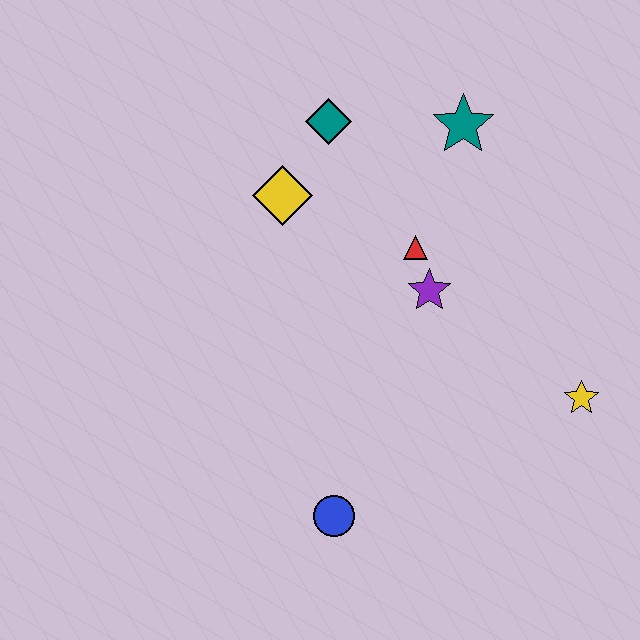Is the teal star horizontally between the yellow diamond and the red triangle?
No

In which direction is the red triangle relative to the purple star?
The red triangle is above the purple star.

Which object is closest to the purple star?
The red triangle is closest to the purple star.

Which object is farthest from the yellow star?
The teal diamond is farthest from the yellow star.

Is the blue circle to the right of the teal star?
No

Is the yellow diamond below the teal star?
Yes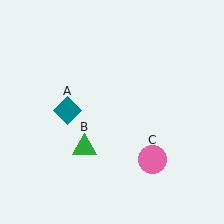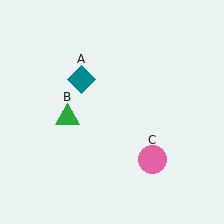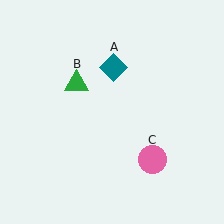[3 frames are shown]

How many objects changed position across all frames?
2 objects changed position: teal diamond (object A), green triangle (object B).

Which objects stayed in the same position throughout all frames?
Pink circle (object C) remained stationary.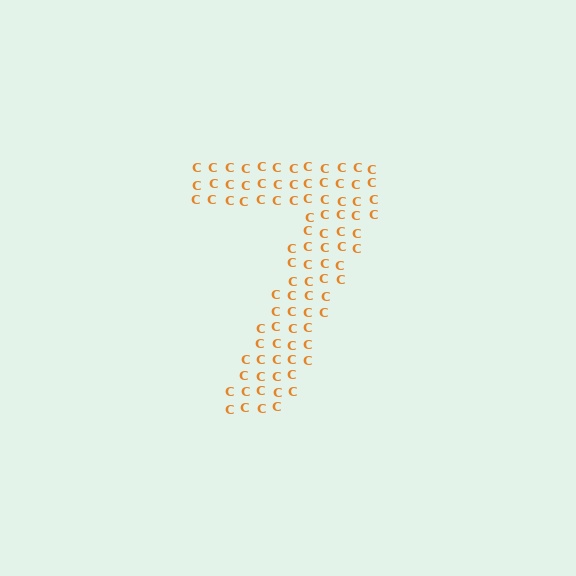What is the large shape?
The large shape is the digit 7.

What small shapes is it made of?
It is made of small letter C's.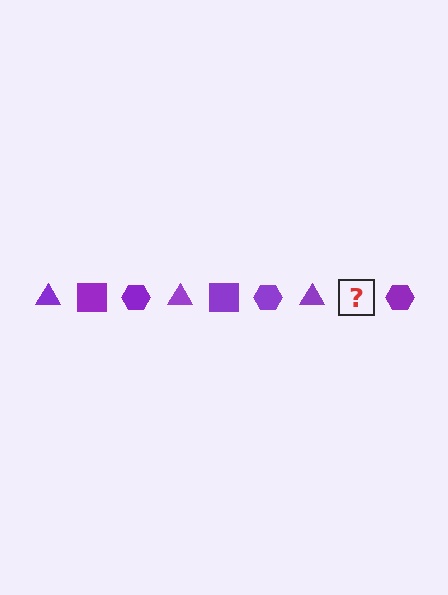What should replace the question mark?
The question mark should be replaced with a purple square.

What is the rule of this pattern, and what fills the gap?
The rule is that the pattern cycles through triangle, square, hexagon shapes in purple. The gap should be filled with a purple square.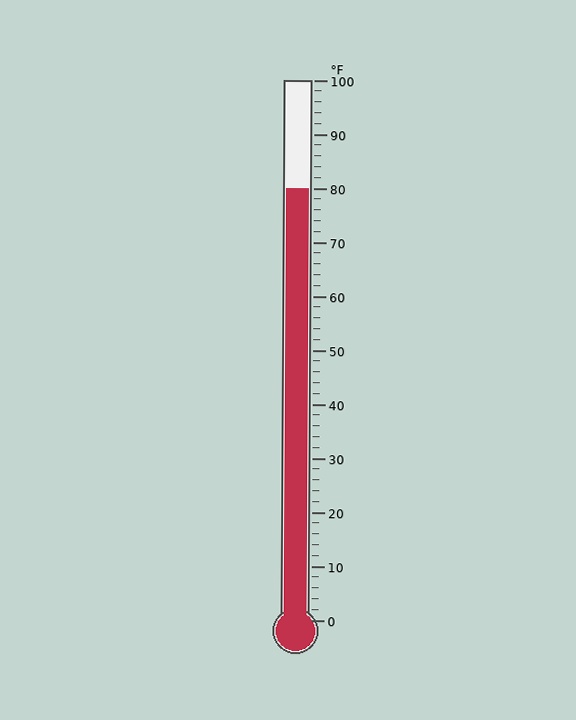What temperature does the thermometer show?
The thermometer shows approximately 80°F.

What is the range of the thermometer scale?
The thermometer scale ranges from 0°F to 100°F.